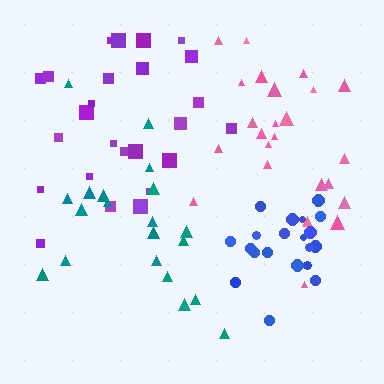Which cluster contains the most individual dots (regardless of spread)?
Purple (25).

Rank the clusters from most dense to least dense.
blue, purple, pink, teal.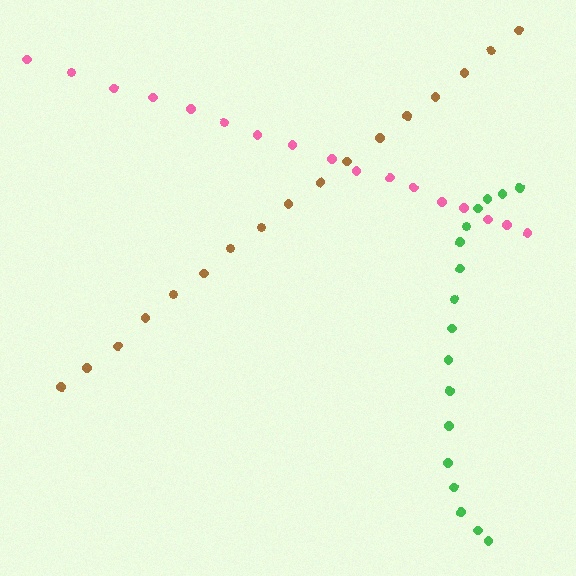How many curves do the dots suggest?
There are 3 distinct paths.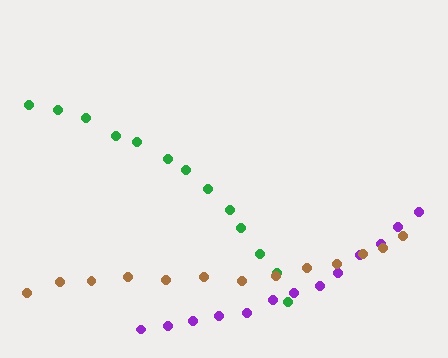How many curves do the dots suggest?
There are 3 distinct paths.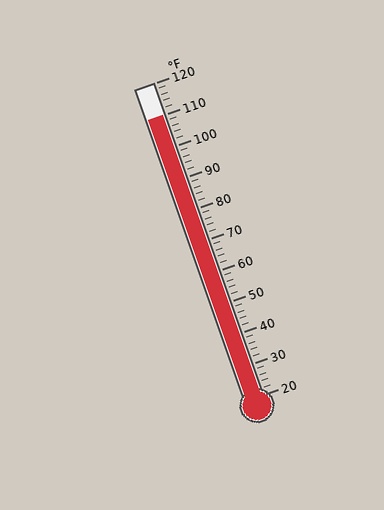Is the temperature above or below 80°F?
The temperature is above 80°F.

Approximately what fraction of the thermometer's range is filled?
The thermometer is filled to approximately 90% of its range.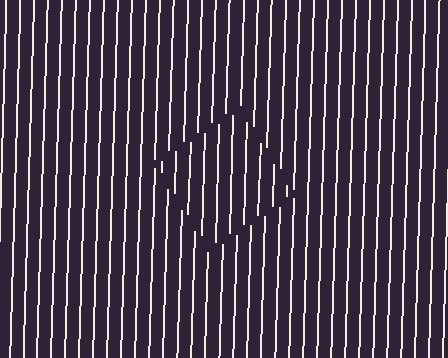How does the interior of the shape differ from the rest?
The interior of the shape contains the same grating, shifted by half a period — the contour is defined by the phase discontinuity where line-ends from the inner and outer gratings abut.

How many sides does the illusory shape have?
4 sides — the line-ends trace a square.